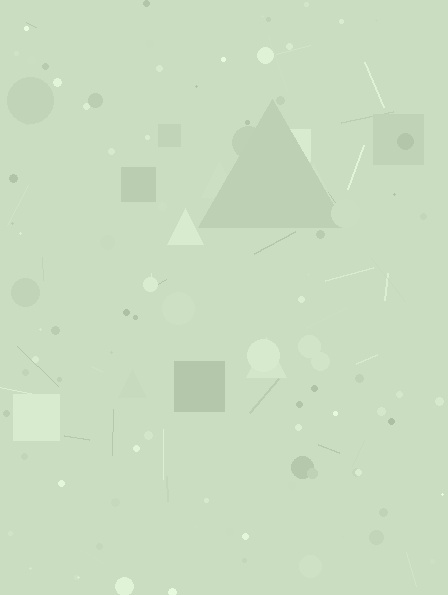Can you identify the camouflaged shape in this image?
The camouflaged shape is a triangle.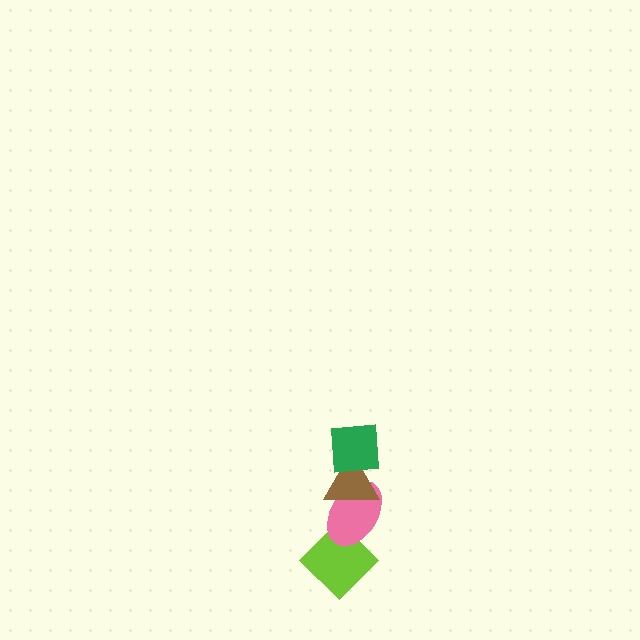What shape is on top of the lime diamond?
The pink ellipse is on top of the lime diamond.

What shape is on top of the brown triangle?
The green square is on top of the brown triangle.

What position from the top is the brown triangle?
The brown triangle is 2nd from the top.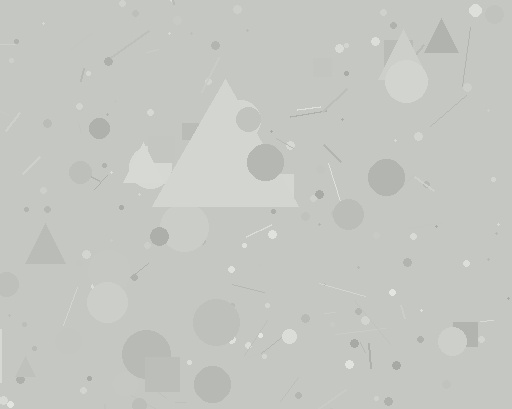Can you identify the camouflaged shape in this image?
The camouflaged shape is a triangle.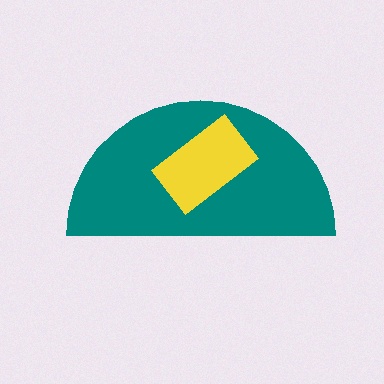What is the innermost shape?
The yellow rectangle.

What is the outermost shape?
The teal semicircle.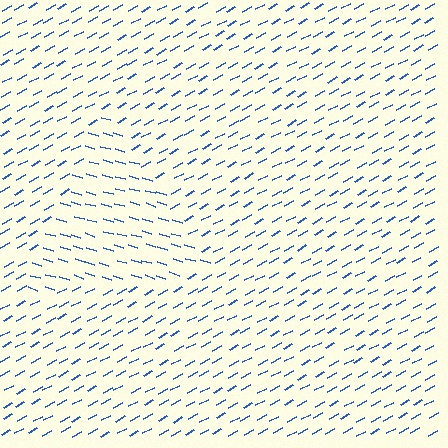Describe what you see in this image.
The image is filled with small blue line segments. A triangle region in the image has lines oriented differently from the surrounding lines, creating a visible texture boundary.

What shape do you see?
I see a triangle.